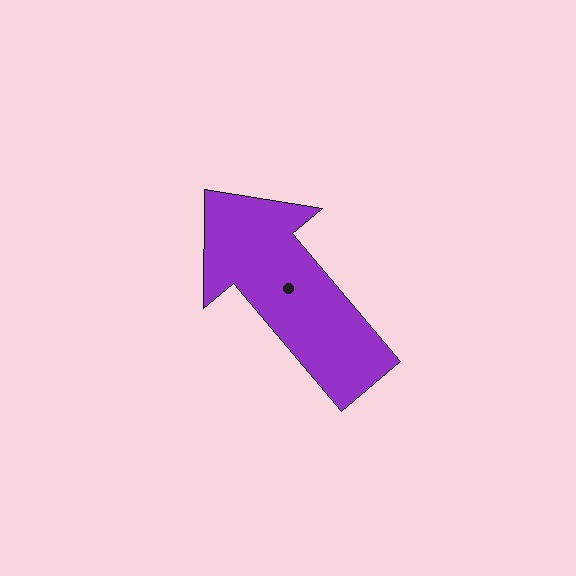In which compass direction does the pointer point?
Northwest.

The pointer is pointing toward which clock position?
Roughly 11 o'clock.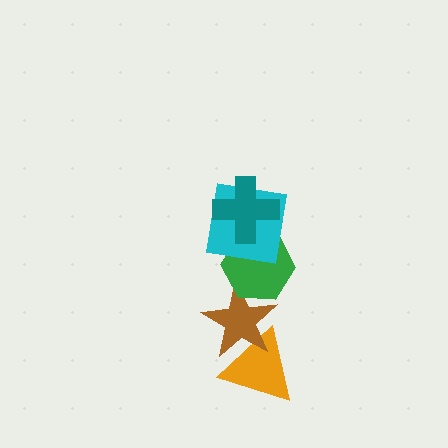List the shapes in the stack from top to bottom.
From top to bottom: the teal cross, the cyan square, the green hexagon, the brown star, the orange triangle.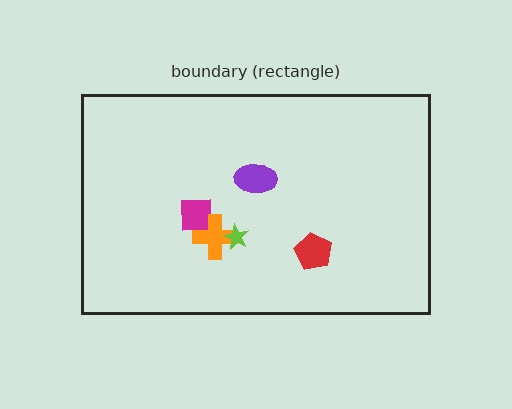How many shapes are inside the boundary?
5 inside, 0 outside.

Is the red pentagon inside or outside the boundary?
Inside.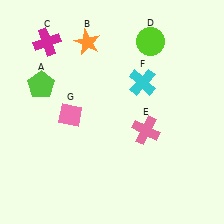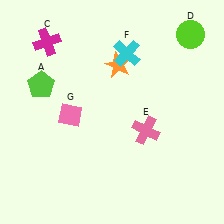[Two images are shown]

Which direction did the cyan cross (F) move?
The cyan cross (F) moved up.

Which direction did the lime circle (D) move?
The lime circle (D) moved right.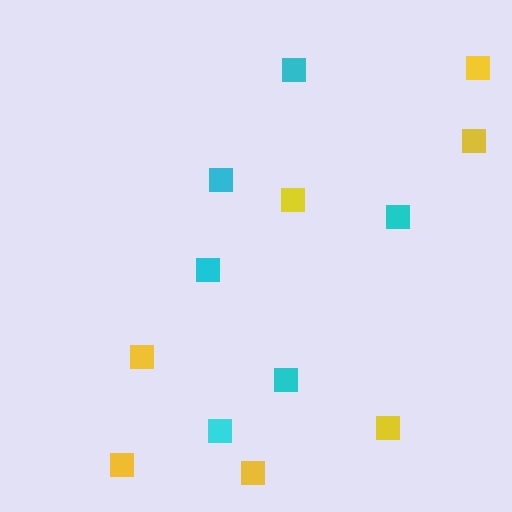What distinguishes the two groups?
There are 2 groups: one group of cyan squares (6) and one group of yellow squares (7).